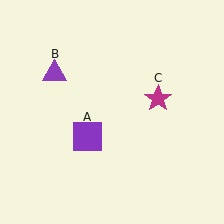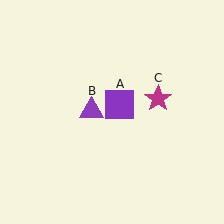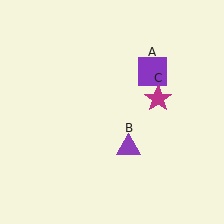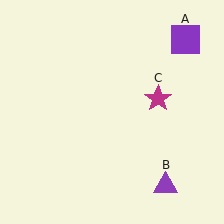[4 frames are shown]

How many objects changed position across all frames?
2 objects changed position: purple square (object A), purple triangle (object B).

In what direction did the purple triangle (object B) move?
The purple triangle (object B) moved down and to the right.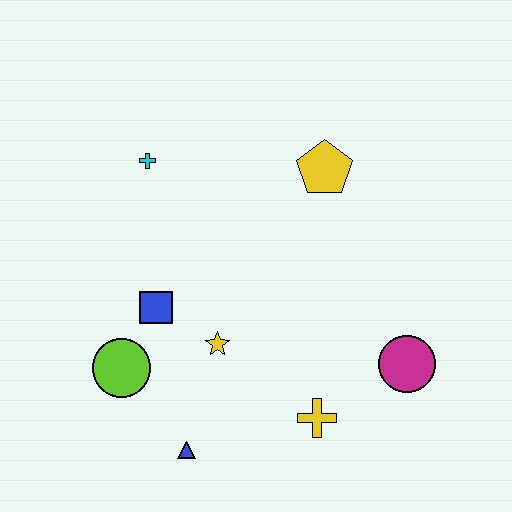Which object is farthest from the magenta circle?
The cyan cross is farthest from the magenta circle.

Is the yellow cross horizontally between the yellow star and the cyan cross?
No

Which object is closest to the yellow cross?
The magenta circle is closest to the yellow cross.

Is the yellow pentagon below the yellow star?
No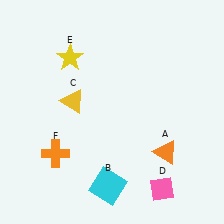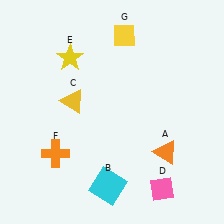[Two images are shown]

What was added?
A yellow diamond (G) was added in Image 2.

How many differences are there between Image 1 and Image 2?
There is 1 difference between the two images.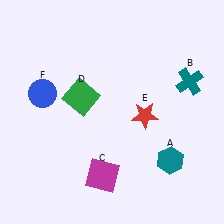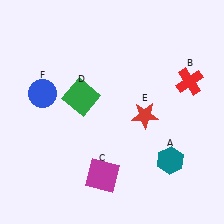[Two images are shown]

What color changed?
The cross (B) changed from teal in Image 1 to red in Image 2.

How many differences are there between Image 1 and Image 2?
There is 1 difference between the two images.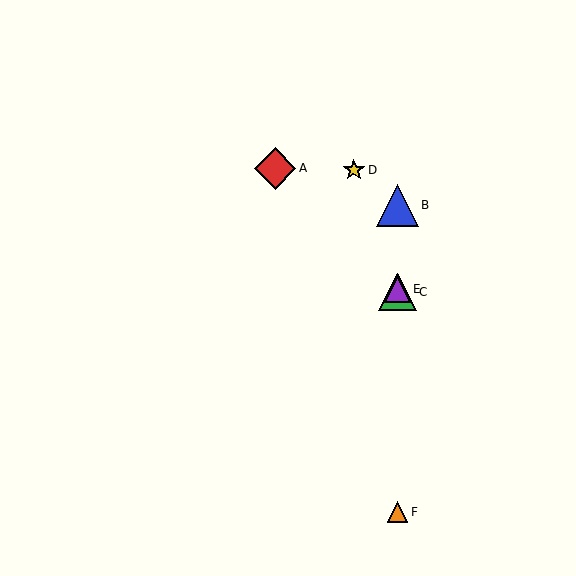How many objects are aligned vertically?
4 objects (B, C, E, F) are aligned vertically.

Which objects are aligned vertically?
Objects B, C, E, F are aligned vertically.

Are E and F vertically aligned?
Yes, both are at x≈398.